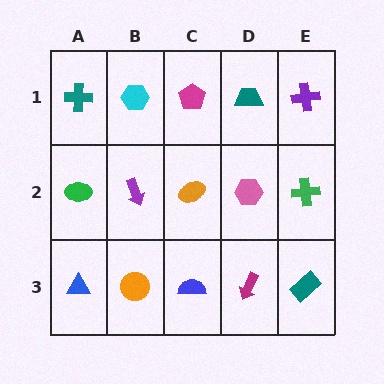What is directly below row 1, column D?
A pink hexagon.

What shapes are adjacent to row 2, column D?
A teal trapezoid (row 1, column D), a magenta arrow (row 3, column D), an orange ellipse (row 2, column C), a green cross (row 2, column E).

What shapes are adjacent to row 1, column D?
A pink hexagon (row 2, column D), a magenta pentagon (row 1, column C), a purple cross (row 1, column E).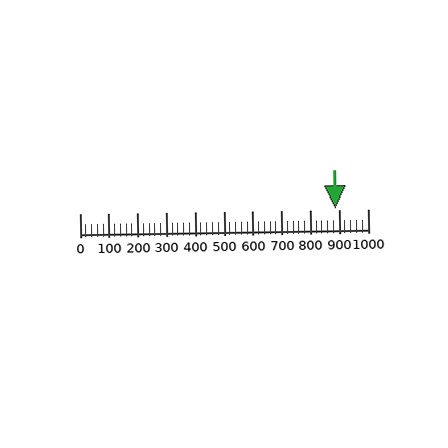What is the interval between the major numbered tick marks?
The major tick marks are spaced 100 units apart.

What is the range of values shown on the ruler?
The ruler shows values from 0 to 1000.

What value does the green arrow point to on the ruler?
The green arrow points to approximately 886.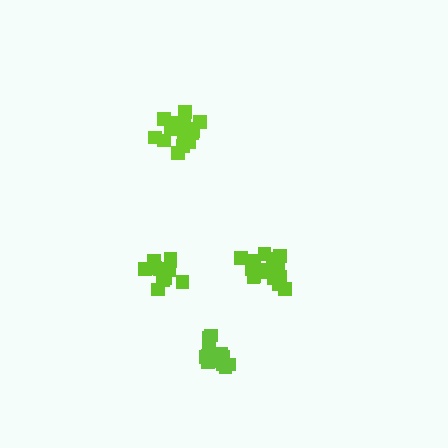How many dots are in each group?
Group 1: 18 dots, Group 2: 15 dots, Group 3: 12 dots, Group 4: 15 dots (60 total).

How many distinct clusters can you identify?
There are 4 distinct clusters.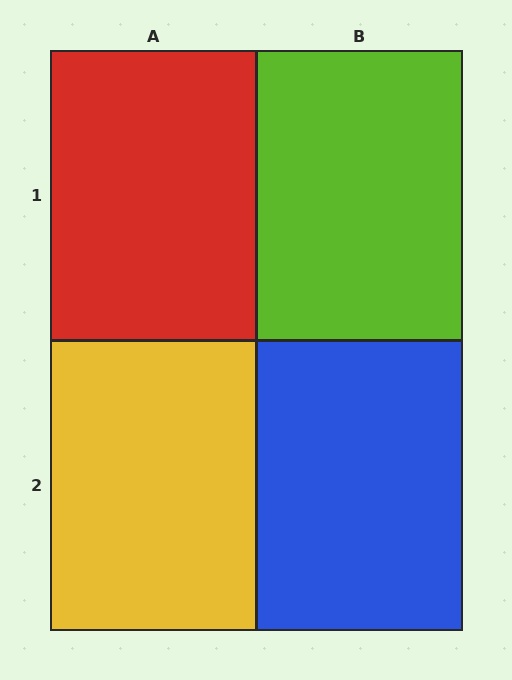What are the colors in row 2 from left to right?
Yellow, blue.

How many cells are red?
1 cell is red.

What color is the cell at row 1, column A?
Red.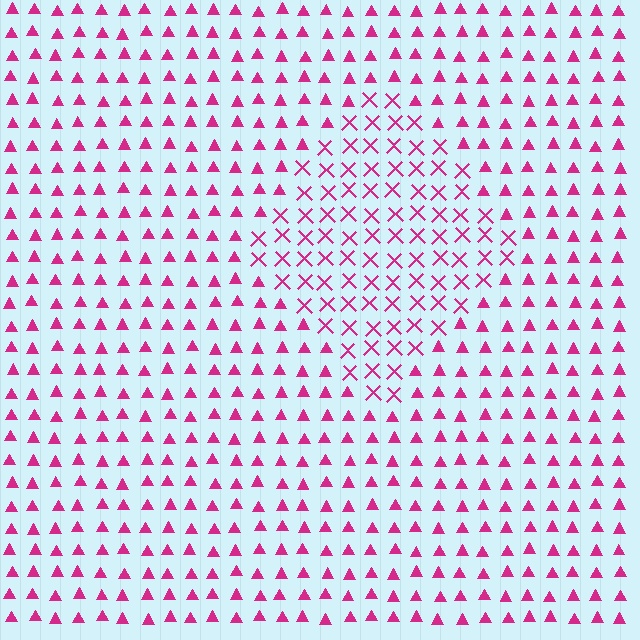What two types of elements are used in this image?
The image uses X marks inside the diamond region and triangles outside it.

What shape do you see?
I see a diamond.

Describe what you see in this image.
The image is filled with small magenta elements arranged in a uniform grid. A diamond-shaped region contains X marks, while the surrounding area contains triangles. The boundary is defined purely by the change in element shape.